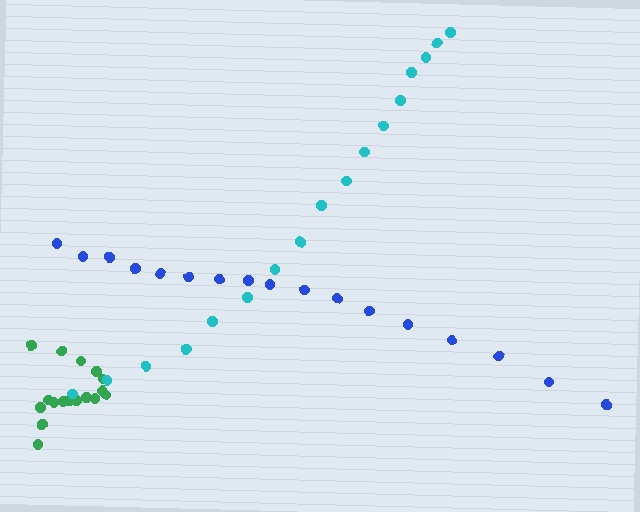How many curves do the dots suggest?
There are 3 distinct paths.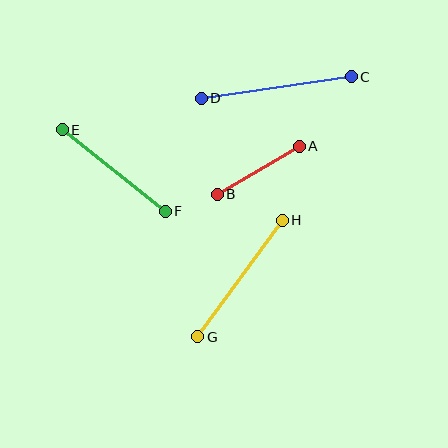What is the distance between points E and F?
The distance is approximately 131 pixels.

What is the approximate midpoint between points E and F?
The midpoint is at approximately (114, 171) pixels.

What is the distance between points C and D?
The distance is approximately 152 pixels.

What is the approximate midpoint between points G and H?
The midpoint is at approximately (240, 278) pixels.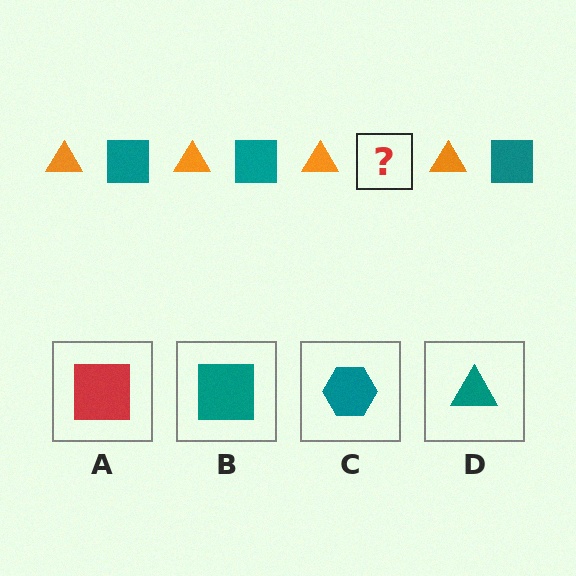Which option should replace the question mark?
Option B.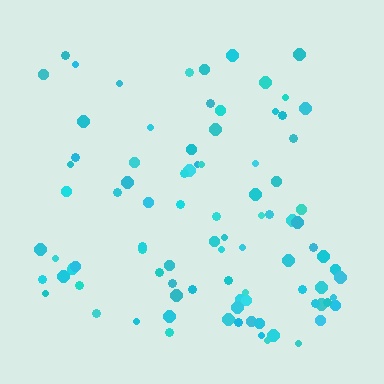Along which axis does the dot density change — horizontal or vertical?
Vertical.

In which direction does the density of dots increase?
From top to bottom, with the bottom side densest.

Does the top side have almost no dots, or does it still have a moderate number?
Still a moderate number, just noticeably fewer than the bottom.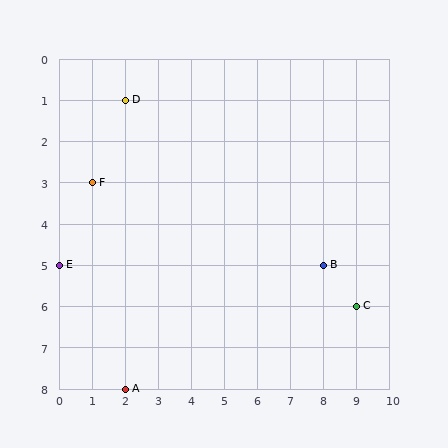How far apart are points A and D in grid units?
Points A and D are 7 rows apart.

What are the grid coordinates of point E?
Point E is at grid coordinates (0, 5).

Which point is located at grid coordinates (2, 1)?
Point D is at (2, 1).